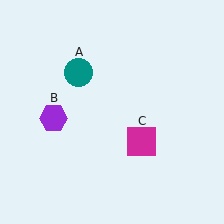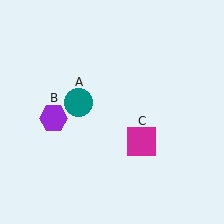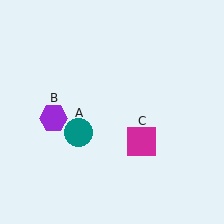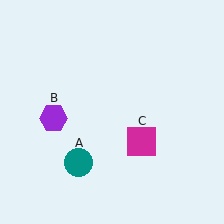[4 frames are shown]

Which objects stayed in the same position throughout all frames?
Purple hexagon (object B) and magenta square (object C) remained stationary.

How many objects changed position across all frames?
1 object changed position: teal circle (object A).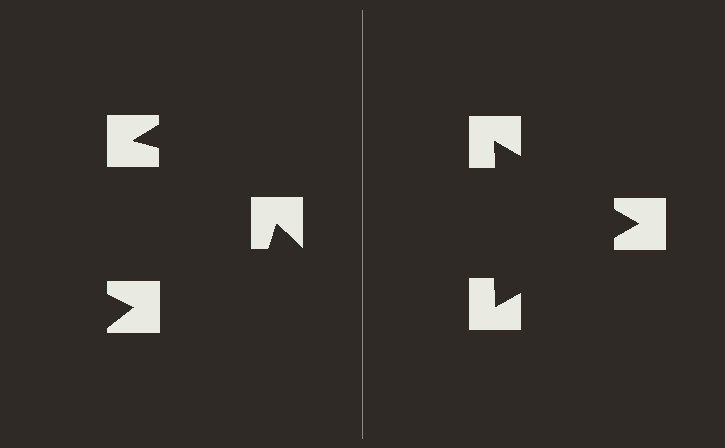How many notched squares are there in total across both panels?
6 — 3 on each side.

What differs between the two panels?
The notched squares are positioned identically on both sides; only the wedge orientations differ. On the right they align to a triangle; on the left they are misaligned.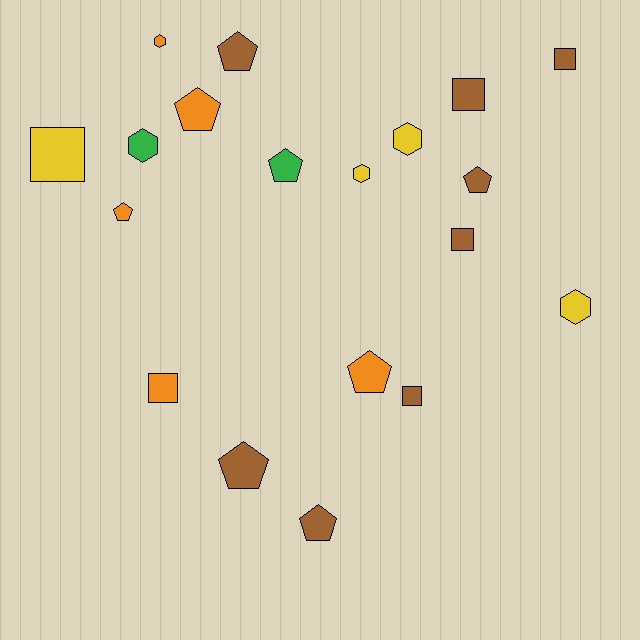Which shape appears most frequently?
Pentagon, with 8 objects.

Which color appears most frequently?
Brown, with 8 objects.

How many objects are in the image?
There are 19 objects.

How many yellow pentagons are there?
There are no yellow pentagons.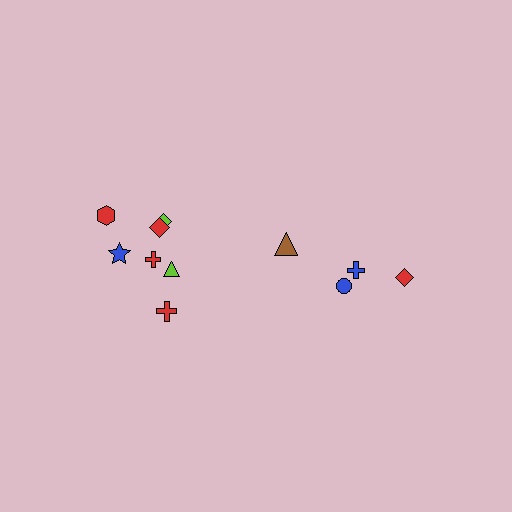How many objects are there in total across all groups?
There are 11 objects.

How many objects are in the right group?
There are 4 objects.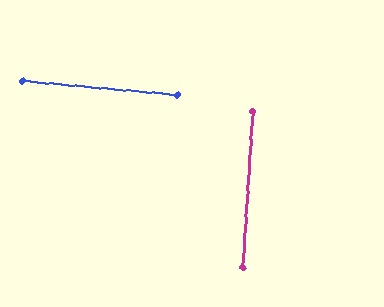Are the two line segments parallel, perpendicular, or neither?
Perpendicular — they meet at approximately 89°.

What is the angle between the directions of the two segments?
Approximately 89 degrees.